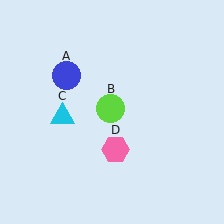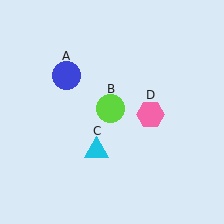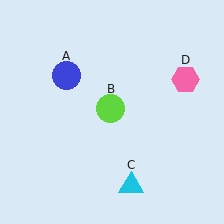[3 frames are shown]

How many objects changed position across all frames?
2 objects changed position: cyan triangle (object C), pink hexagon (object D).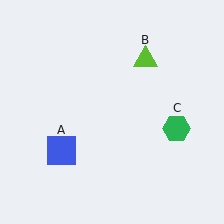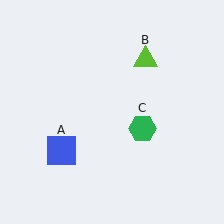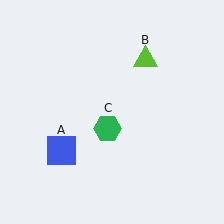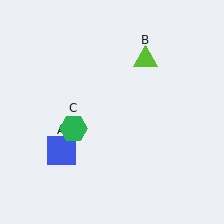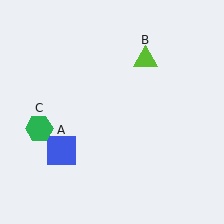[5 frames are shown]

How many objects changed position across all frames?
1 object changed position: green hexagon (object C).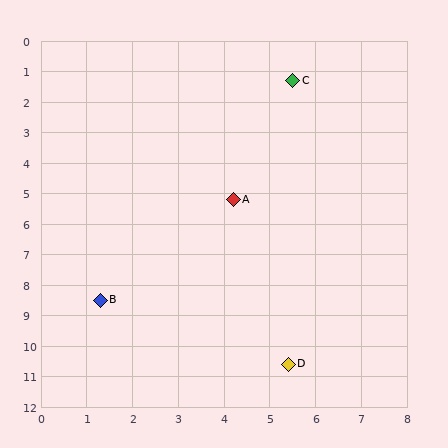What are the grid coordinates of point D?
Point D is at approximately (5.4, 10.6).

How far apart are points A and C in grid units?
Points A and C are about 4.1 grid units apart.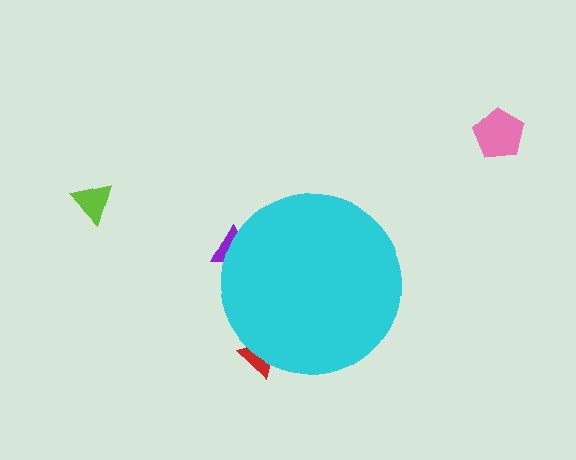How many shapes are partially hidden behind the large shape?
2 shapes are partially hidden.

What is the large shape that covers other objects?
A cyan circle.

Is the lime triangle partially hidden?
No, the lime triangle is fully visible.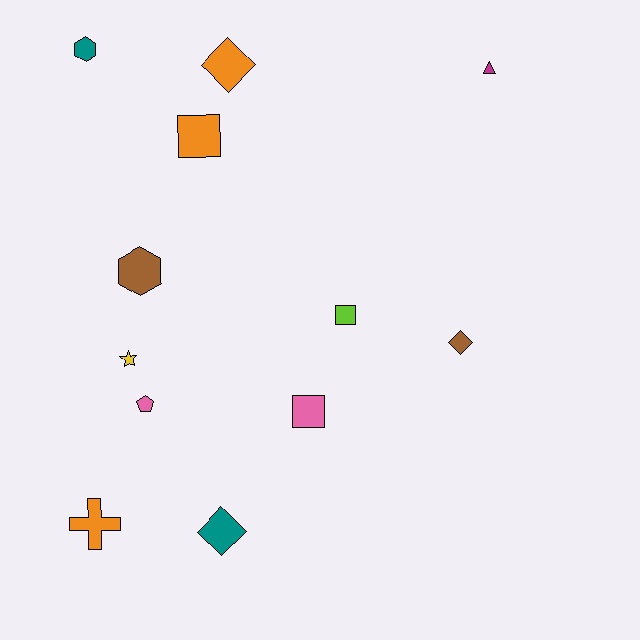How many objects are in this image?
There are 12 objects.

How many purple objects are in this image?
There are no purple objects.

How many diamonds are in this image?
There are 3 diamonds.